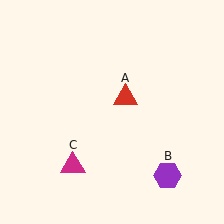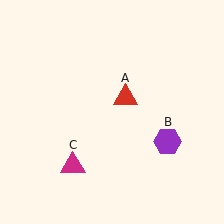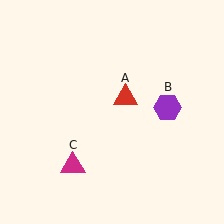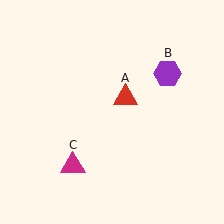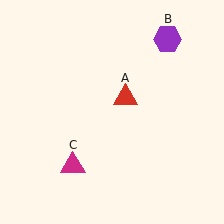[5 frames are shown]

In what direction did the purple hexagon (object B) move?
The purple hexagon (object B) moved up.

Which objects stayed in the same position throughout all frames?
Red triangle (object A) and magenta triangle (object C) remained stationary.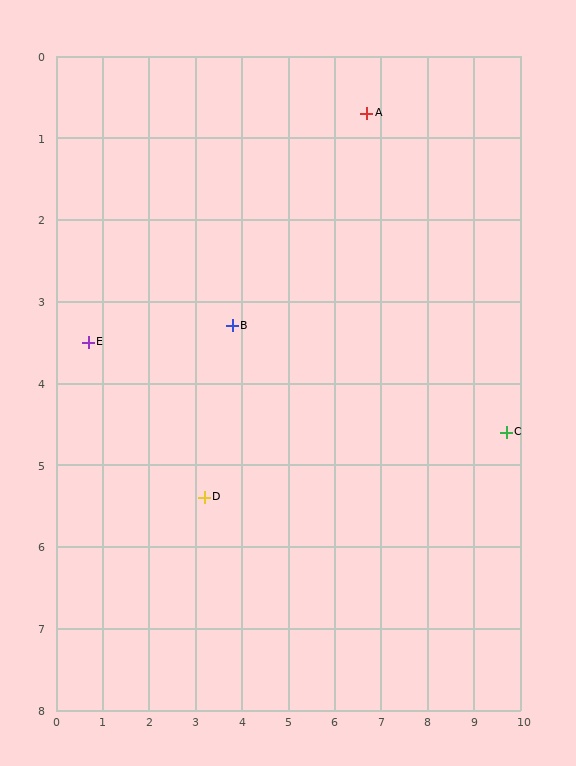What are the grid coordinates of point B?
Point B is at approximately (3.8, 3.3).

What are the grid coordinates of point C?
Point C is at approximately (9.7, 4.6).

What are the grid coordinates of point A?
Point A is at approximately (6.7, 0.7).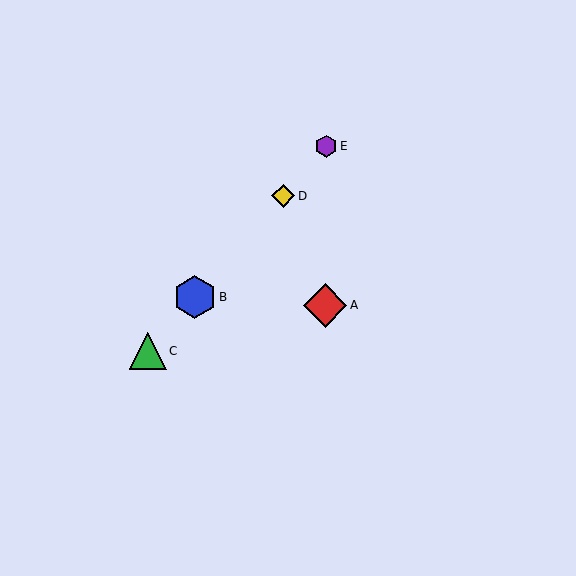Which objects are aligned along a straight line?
Objects B, C, D, E are aligned along a straight line.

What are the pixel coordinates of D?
Object D is at (283, 196).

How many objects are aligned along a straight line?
4 objects (B, C, D, E) are aligned along a straight line.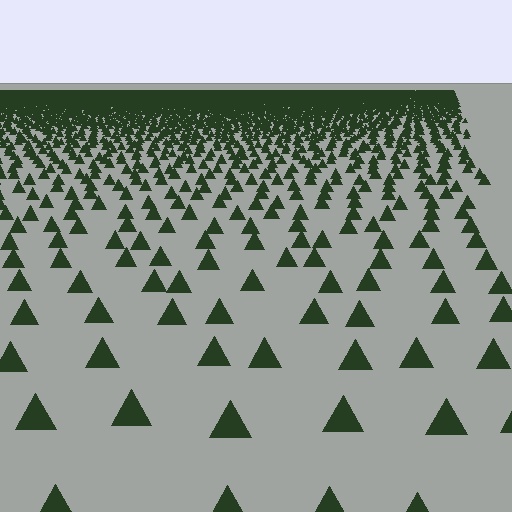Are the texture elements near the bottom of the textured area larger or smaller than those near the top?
Larger. Near the bottom, elements are closer to the viewer and appear at a bigger on-screen size.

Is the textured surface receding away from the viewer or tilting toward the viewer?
The surface is receding away from the viewer. Texture elements get smaller and denser toward the top.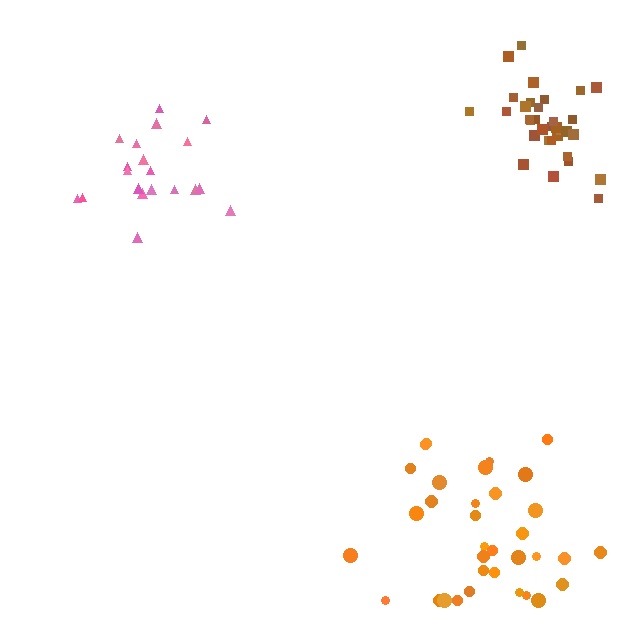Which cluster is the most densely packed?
Brown.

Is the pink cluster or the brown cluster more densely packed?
Brown.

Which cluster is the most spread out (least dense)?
Pink.